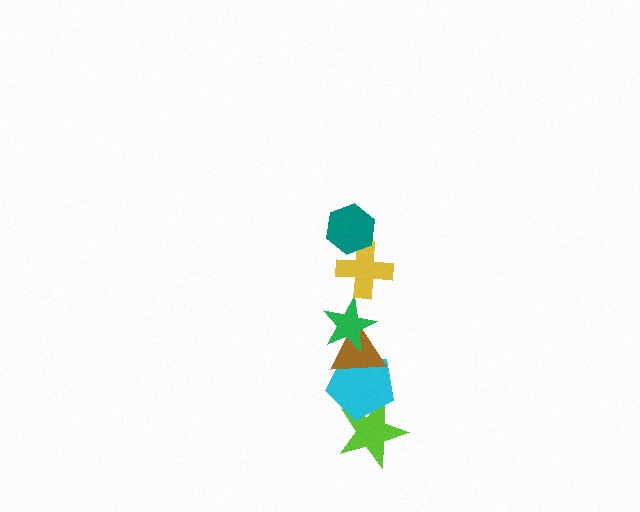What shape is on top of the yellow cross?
The teal hexagon is on top of the yellow cross.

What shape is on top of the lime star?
The cyan pentagon is on top of the lime star.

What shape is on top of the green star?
The yellow cross is on top of the green star.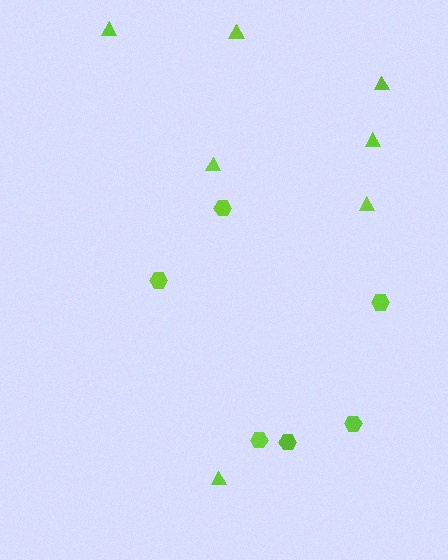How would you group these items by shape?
There are 2 groups: one group of triangles (7) and one group of hexagons (6).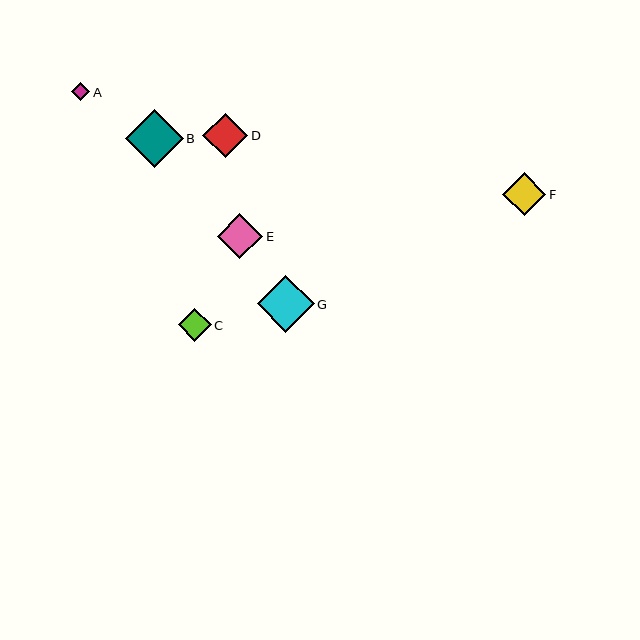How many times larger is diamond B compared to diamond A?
Diamond B is approximately 3.1 times the size of diamond A.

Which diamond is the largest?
Diamond B is the largest with a size of approximately 58 pixels.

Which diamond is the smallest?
Diamond A is the smallest with a size of approximately 18 pixels.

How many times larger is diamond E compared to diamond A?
Diamond E is approximately 2.5 times the size of diamond A.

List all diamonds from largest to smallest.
From largest to smallest: B, G, E, D, F, C, A.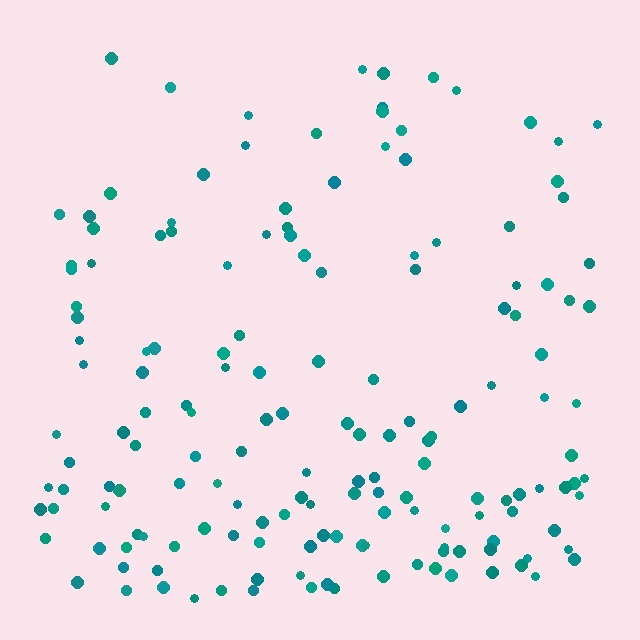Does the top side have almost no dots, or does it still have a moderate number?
Still a moderate number, just noticeably fewer than the bottom.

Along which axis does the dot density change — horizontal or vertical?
Vertical.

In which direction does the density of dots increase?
From top to bottom, with the bottom side densest.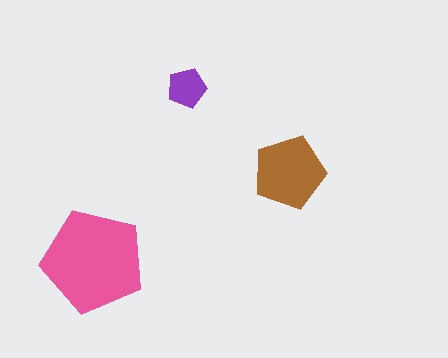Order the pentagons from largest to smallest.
the pink one, the brown one, the purple one.